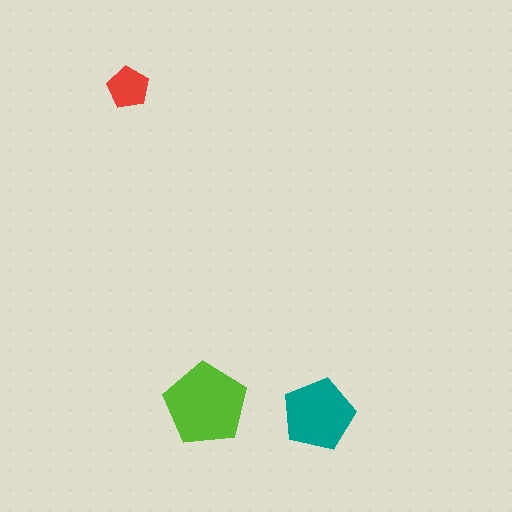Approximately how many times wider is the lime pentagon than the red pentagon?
About 2 times wider.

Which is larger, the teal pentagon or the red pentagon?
The teal one.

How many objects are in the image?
There are 3 objects in the image.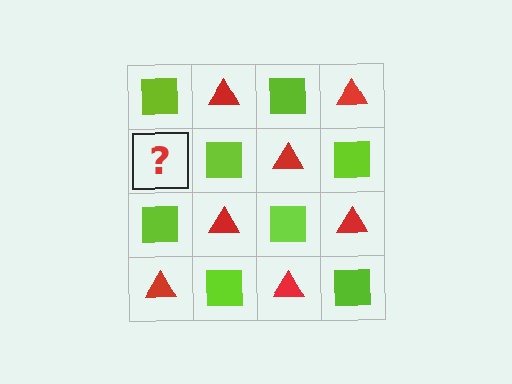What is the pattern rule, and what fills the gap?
The rule is that it alternates lime square and red triangle in a checkerboard pattern. The gap should be filled with a red triangle.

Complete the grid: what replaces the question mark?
The question mark should be replaced with a red triangle.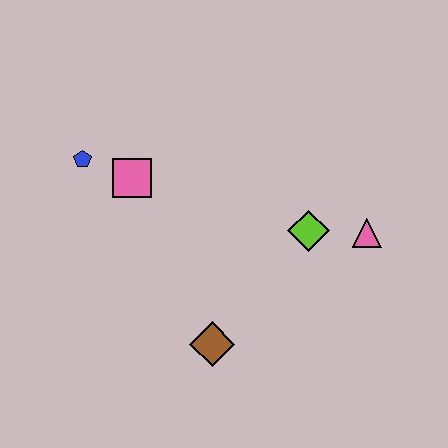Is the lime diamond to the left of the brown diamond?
No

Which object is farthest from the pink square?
The pink triangle is farthest from the pink square.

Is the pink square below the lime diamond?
No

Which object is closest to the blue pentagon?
The pink square is closest to the blue pentagon.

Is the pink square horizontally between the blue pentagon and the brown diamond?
Yes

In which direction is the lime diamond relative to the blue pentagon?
The lime diamond is to the right of the blue pentagon.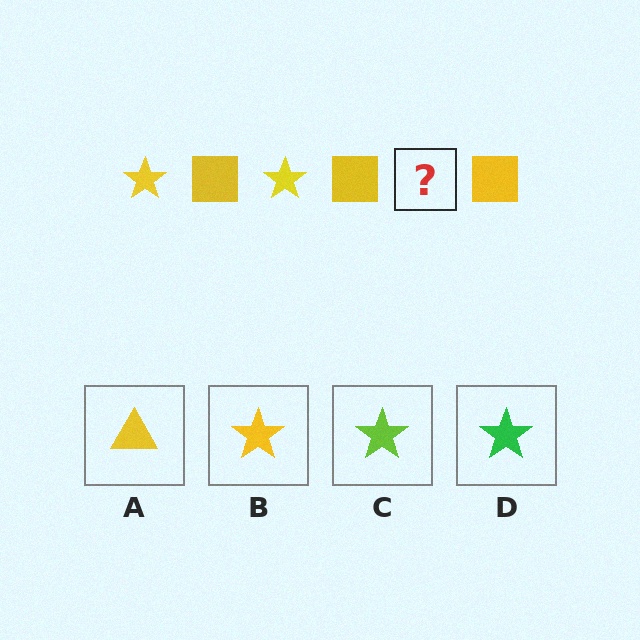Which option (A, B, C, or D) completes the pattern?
B.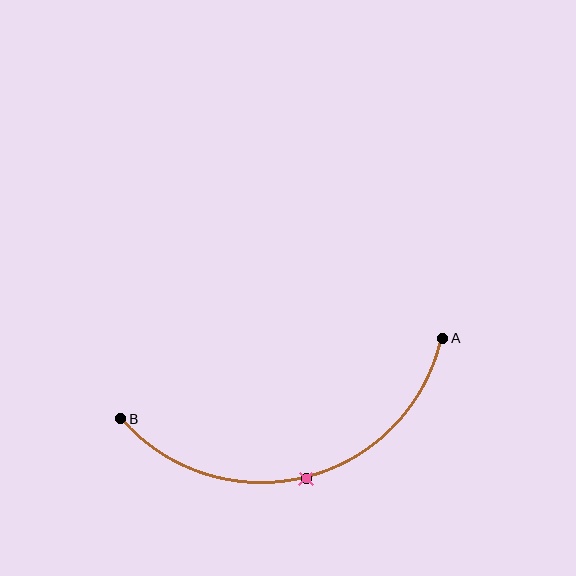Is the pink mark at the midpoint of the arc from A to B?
Yes. The pink mark lies on the arc at equal arc-length from both A and B — it is the arc midpoint.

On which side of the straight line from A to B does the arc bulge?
The arc bulges below the straight line connecting A and B.